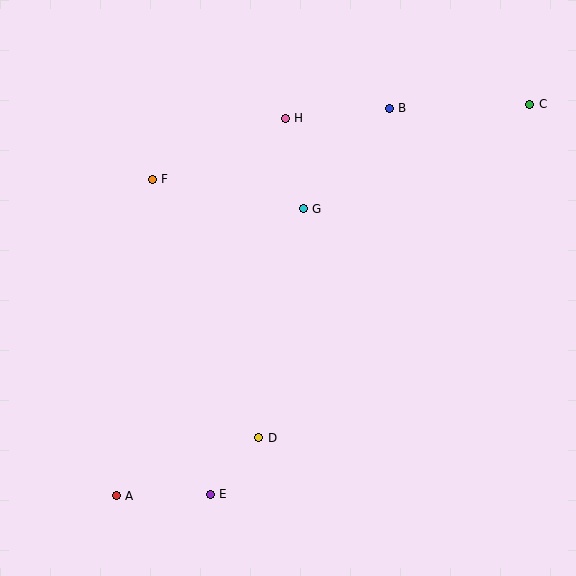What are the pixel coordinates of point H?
Point H is at (285, 118).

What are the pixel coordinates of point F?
Point F is at (152, 179).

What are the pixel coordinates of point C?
Point C is at (530, 104).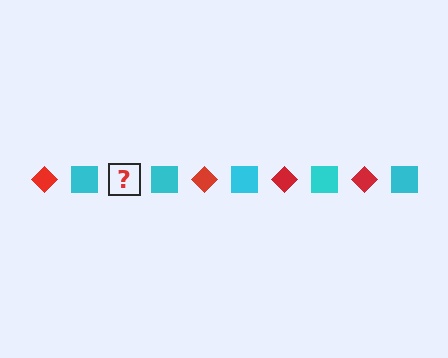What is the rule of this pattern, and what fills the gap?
The rule is that the pattern alternates between red diamond and cyan square. The gap should be filled with a red diamond.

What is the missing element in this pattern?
The missing element is a red diamond.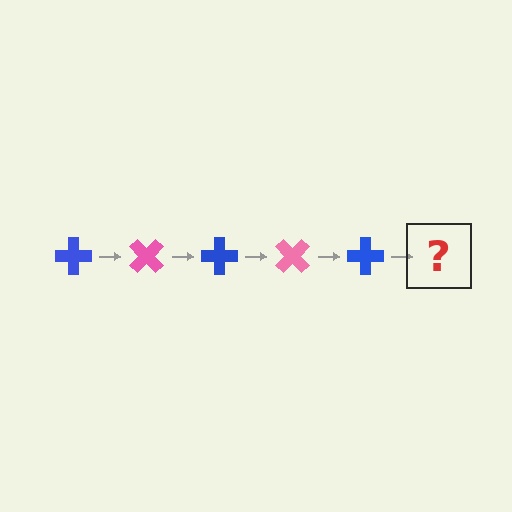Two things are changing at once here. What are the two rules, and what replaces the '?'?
The two rules are that it rotates 45 degrees each step and the color cycles through blue and pink. The '?' should be a pink cross, rotated 225 degrees from the start.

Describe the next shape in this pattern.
It should be a pink cross, rotated 225 degrees from the start.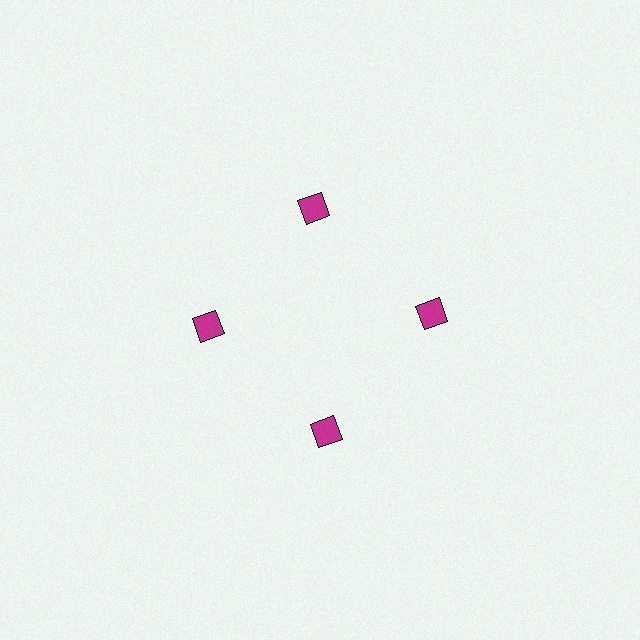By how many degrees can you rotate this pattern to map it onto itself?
The pattern maps onto itself every 90 degrees of rotation.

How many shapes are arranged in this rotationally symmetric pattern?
There are 4 shapes, arranged in 4 groups of 1.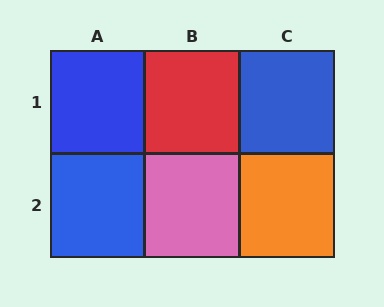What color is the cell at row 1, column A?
Blue.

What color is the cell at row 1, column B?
Red.